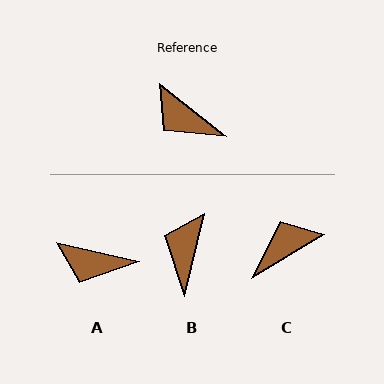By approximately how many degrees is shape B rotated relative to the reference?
Approximately 66 degrees clockwise.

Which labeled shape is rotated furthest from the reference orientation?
C, about 111 degrees away.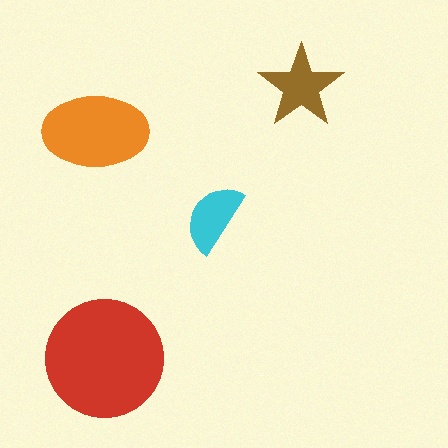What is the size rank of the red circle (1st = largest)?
1st.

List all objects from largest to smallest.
The red circle, the orange ellipse, the brown star, the cyan semicircle.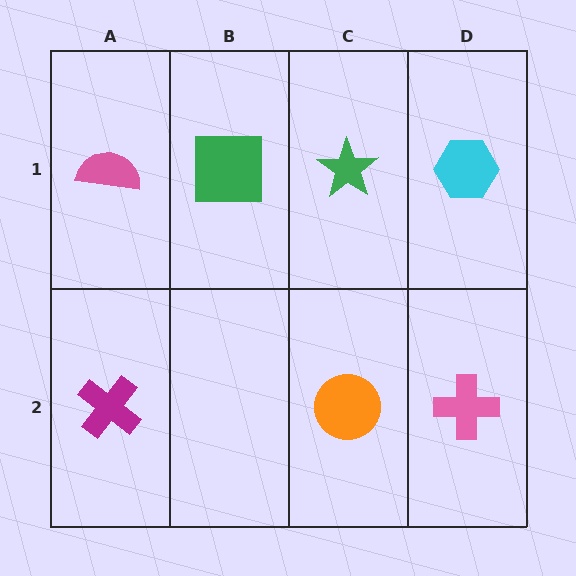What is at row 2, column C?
An orange circle.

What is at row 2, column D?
A pink cross.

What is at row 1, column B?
A green square.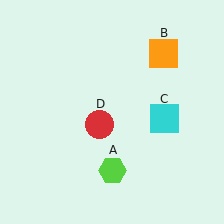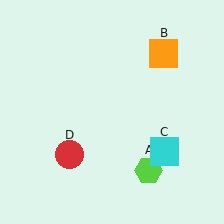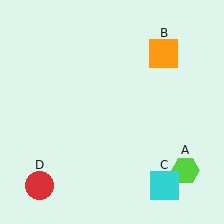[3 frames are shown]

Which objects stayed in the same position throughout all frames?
Orange square (object B) remained stationary.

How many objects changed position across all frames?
3 objects changed position: lime hexagon (object A), cyan square (object C), red circle (object D).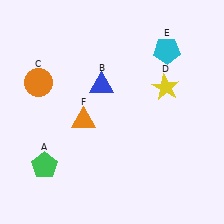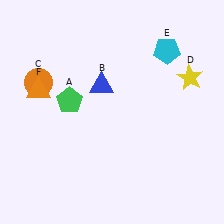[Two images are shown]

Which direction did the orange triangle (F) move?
The orange triangle (F) moved left.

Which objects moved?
The objects that moved are: the green pentagon (A), the yellow star (D), the orange triangle (F).